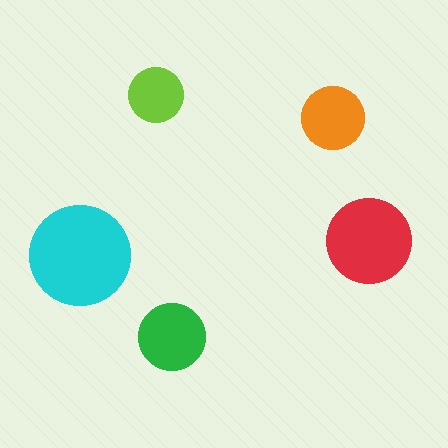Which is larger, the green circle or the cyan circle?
The cyan one.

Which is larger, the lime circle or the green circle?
The green one.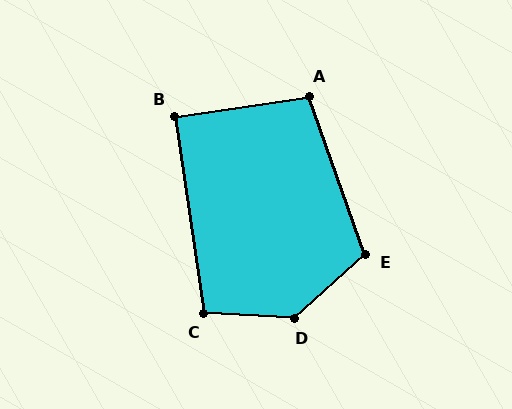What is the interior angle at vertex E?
Approximately 112 degrees (obtuse).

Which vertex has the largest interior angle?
D, at approximately 134 degrees.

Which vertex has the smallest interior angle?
B, at approximately 90 degrees.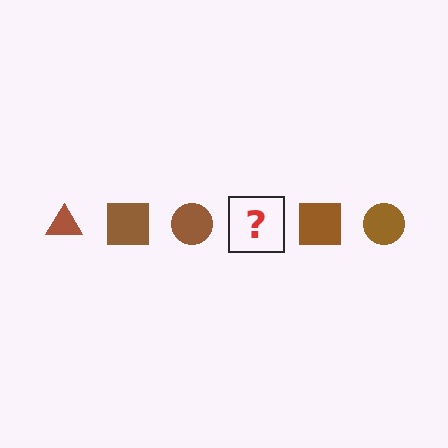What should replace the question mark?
The question mark should be replaced with a brown triangle.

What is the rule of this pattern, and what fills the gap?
The rule is that the pattern cycles through triangle, square, circle shapes in brown. The gap should be filled with a brown triangle.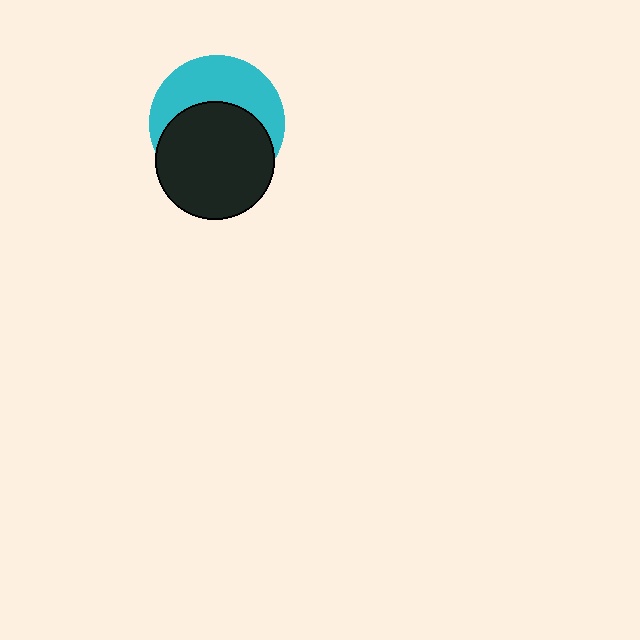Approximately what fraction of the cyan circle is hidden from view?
Roughly 55% of the cyan circle is hidden behind the black circle.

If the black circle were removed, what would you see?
You would see the complete cyan circle.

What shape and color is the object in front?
The object in front is a black circle.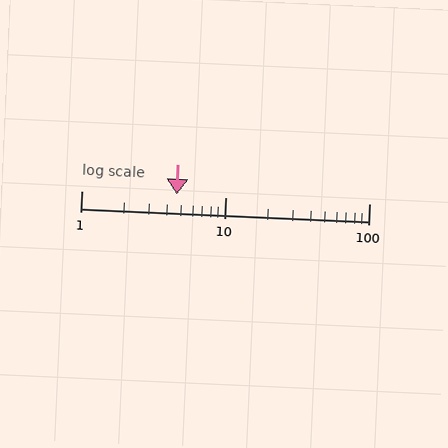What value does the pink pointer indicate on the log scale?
The pointer indicates approximately 4.6.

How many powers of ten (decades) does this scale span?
The scale spans 2 decades, from 1 to 100.